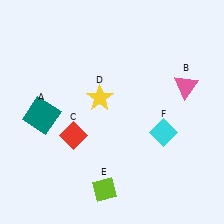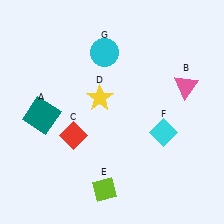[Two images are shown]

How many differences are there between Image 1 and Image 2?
There is 1 difference between the two images.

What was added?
A cyan circle (G) was added in Image 2.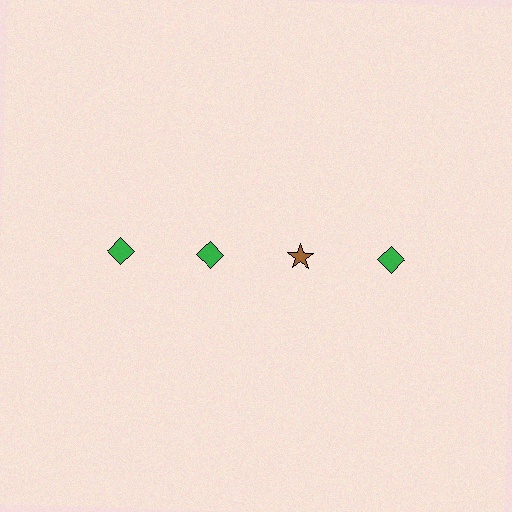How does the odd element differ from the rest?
It differs in both color (brown instead of green) and shape (star instead of diamond).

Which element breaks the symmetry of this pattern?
The brown star in the top row, center column breaks the symmetry. All other shapes are green diamonds.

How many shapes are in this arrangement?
There are 4 shapes arranged in a grid pattern.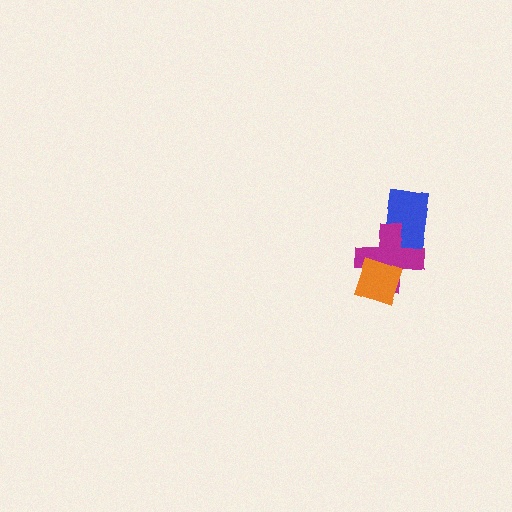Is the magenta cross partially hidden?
Yes, it is partially covered by another shape.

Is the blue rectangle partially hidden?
Yes, it is partially covered by another shape.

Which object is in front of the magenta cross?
The orange diamond is in front of the magenta cross.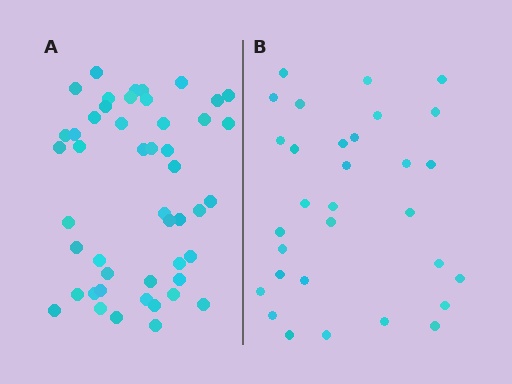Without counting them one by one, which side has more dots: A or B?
Region A (the left region) has more dots.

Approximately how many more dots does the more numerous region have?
Region A has approximately 15 more dots than region B.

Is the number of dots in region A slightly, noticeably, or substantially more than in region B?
Region A has substantially more. The ratio is roughly 1.5 to 1.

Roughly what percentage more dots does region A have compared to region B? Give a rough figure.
About 55% more.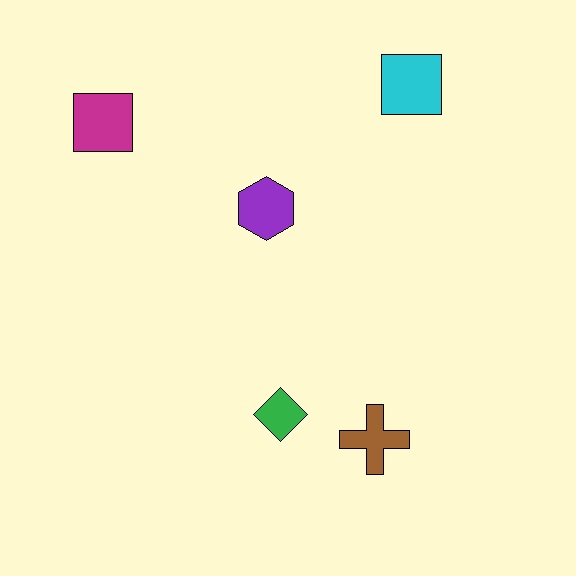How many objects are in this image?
There are 5 objects.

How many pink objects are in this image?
There are no pink objects.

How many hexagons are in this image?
There is 1 hexagon.